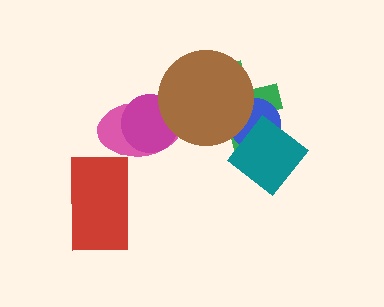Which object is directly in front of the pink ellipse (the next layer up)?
The magenta circle is directly in front of the pink ellipse.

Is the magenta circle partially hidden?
Yes, it is partially covered by another shape.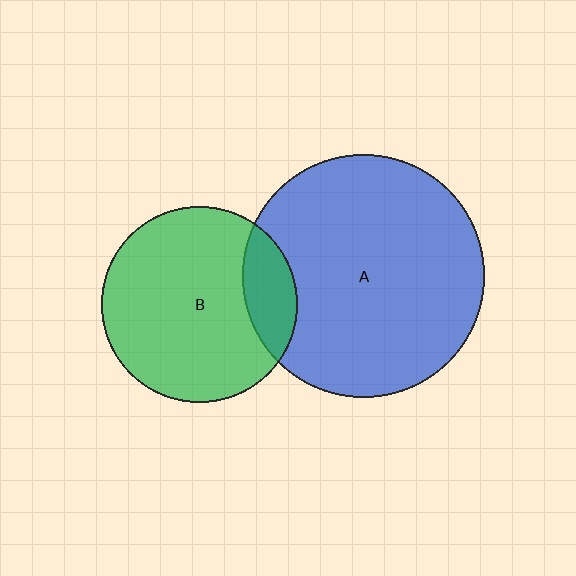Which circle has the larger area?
Circle A (blue).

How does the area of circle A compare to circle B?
Approximately 1.5 times.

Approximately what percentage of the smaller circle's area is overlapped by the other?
Approximately 15%.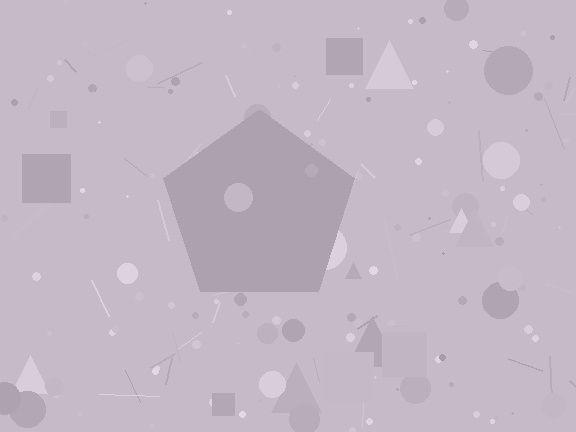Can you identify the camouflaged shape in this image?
The camouflaged shape is a pentagon.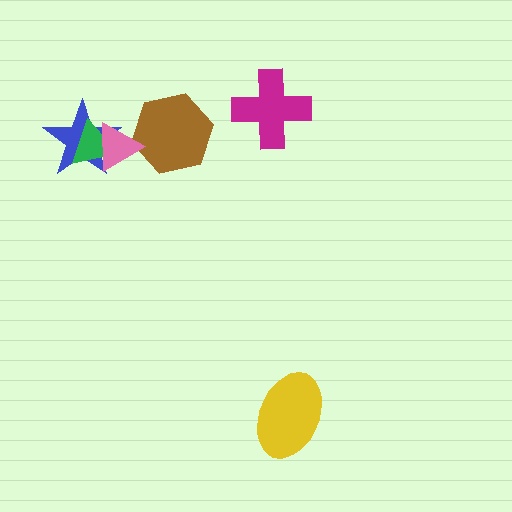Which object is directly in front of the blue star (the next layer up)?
The green triangle is directly in front of the blue star.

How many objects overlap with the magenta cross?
0 objects overlap with the magenta cross.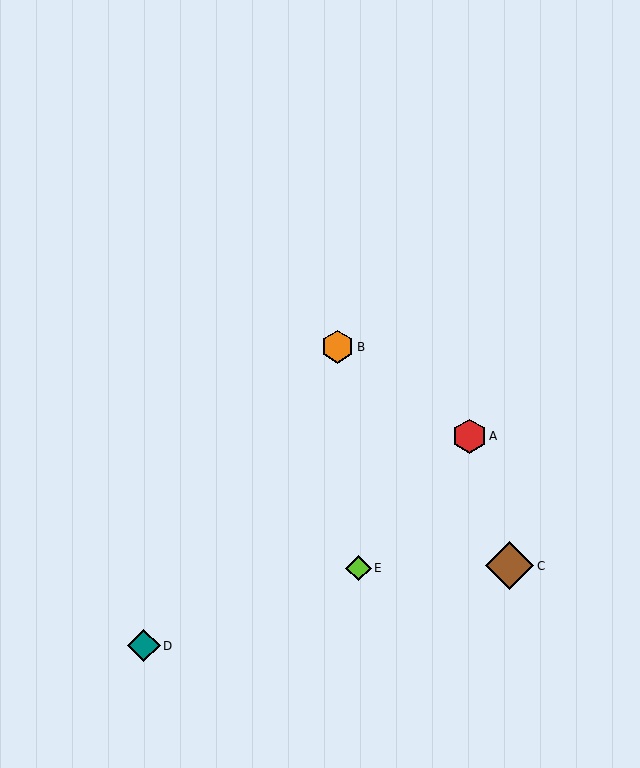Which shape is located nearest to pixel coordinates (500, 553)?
The brown diamond (labeled C) at (510, 566) is nearest to that location.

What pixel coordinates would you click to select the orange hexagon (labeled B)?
Click at (337, 347) to select the orange hexagon B.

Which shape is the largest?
The brown diamond (labeled C) is the largest.